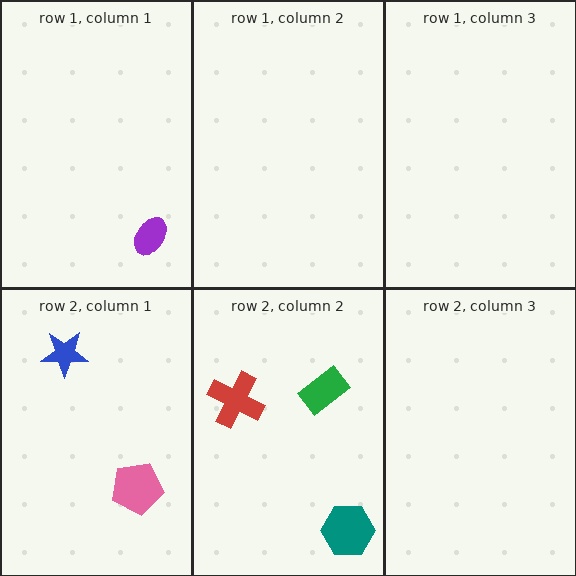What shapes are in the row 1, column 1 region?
The purple ellipse.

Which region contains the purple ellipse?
The row 1, column 1 region.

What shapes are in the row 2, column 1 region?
The blue star, the pink pentagon.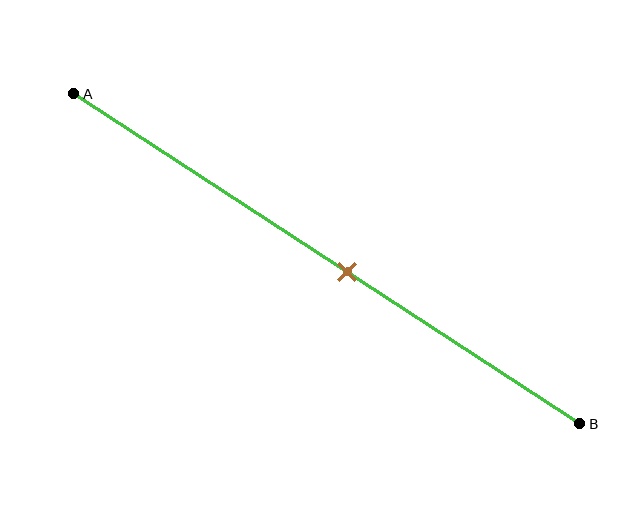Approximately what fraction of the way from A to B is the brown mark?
The brown mark is approximately 55% of the way from A to B.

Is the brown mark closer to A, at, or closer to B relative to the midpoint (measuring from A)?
The brown mark is closer to point B than the midpoint of segment AB.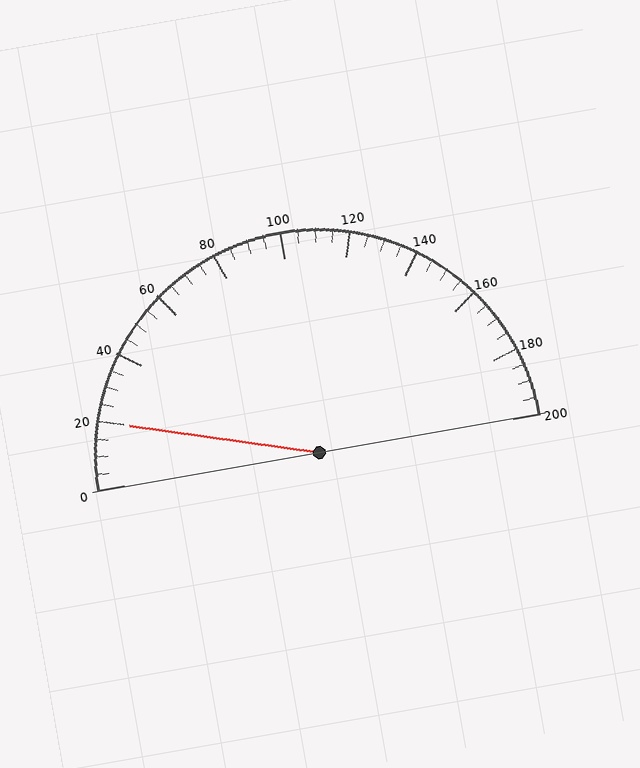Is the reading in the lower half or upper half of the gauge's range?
The reading is in the lower half of the range (0 to 200).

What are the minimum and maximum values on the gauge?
The gauge ranges from 0 to 200.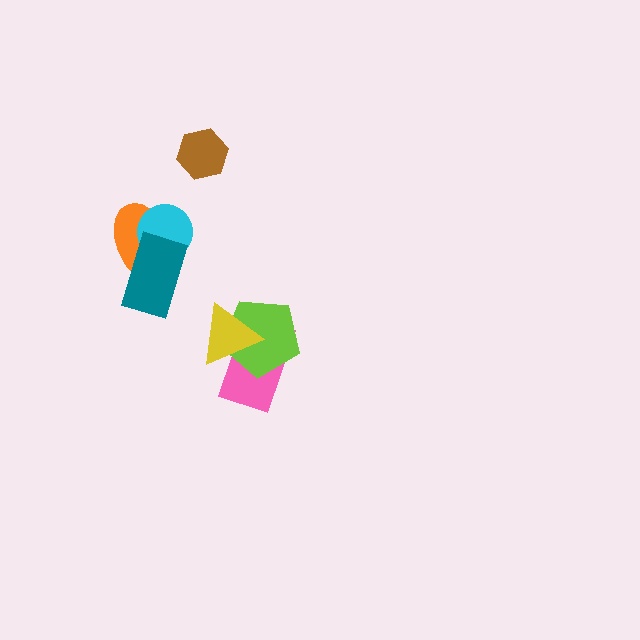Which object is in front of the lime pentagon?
The yellow triangle is in front of the lime pentagon.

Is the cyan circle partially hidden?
Yes, it is partially covered by another shape.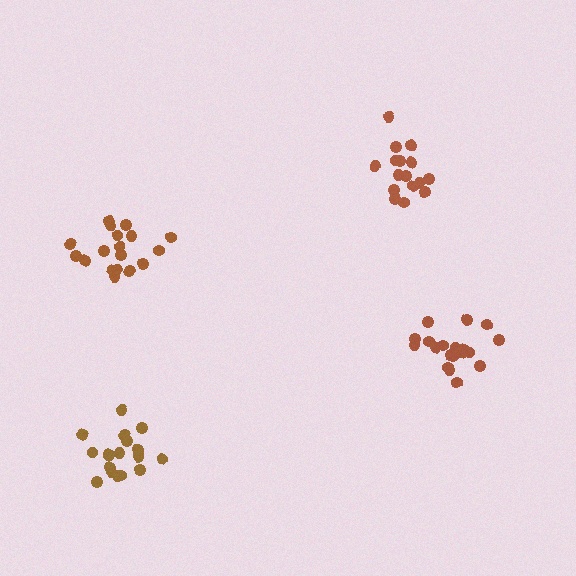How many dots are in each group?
Group 1: 19 dots, Group 2: 16 dots, Group 3: 18 dots, Group 4: 19 dots (72 total).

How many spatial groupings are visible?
There are 4 spatial groupings.